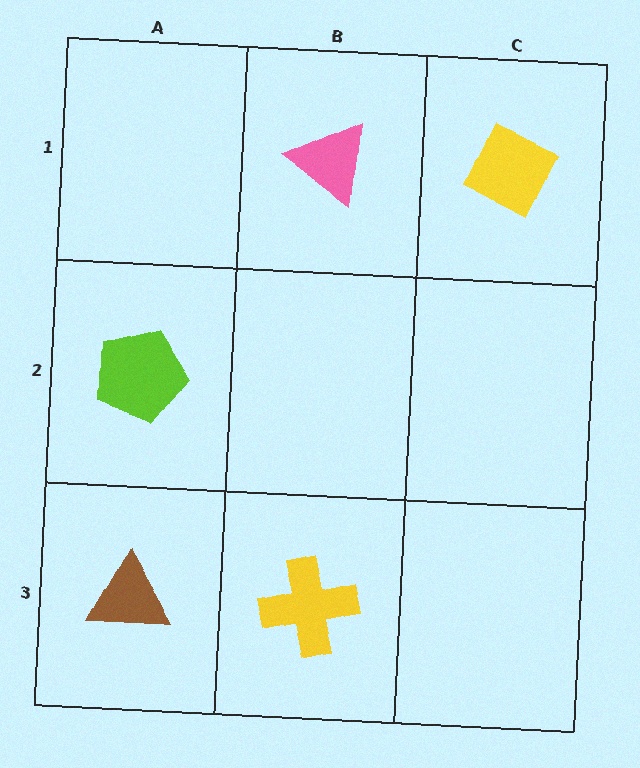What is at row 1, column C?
A yellow diamond.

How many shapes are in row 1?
2 shapes.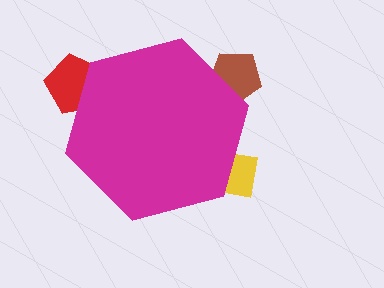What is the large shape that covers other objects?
A magenta hexagon.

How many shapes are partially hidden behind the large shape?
3 shapes are partially hidden.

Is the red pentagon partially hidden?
Yes, the red pentagon is partially hidden behind the magenta hexagon.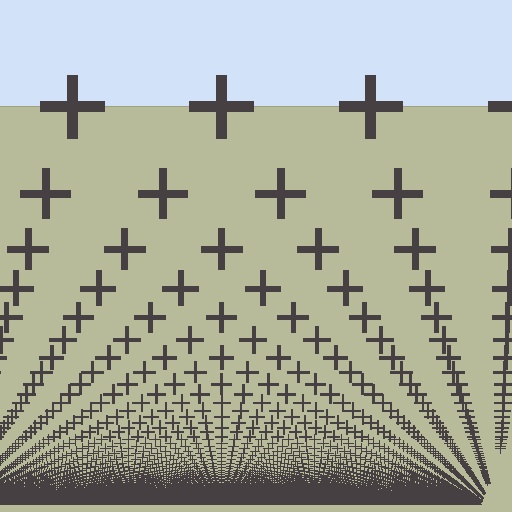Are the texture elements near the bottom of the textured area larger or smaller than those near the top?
Smaller. The gradient is inverted — elements near the bottom are smaller and denser.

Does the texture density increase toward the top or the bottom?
Density increases toward the bottom.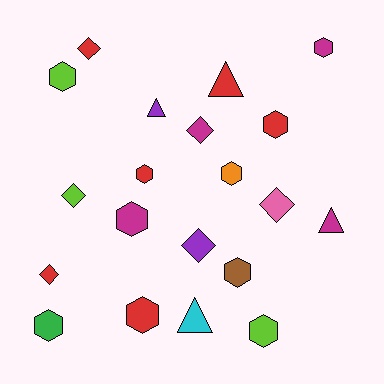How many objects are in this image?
There are 20 objects.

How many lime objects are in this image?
There are 3 lime objects.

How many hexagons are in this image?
There are 10 hexagons.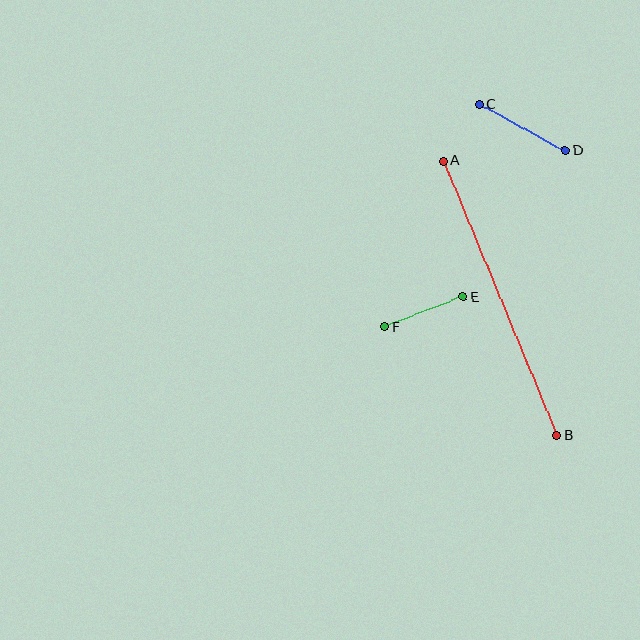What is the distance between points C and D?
The distance is approximately 98 pixels.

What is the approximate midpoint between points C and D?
The midpoint is at approximately (522, 128) pixels.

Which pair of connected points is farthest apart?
Points A and B are farthest apart.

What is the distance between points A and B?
The distance is approximately 297 pixels.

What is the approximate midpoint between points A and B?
The midpoint is at approximately (500, 298) pixels.